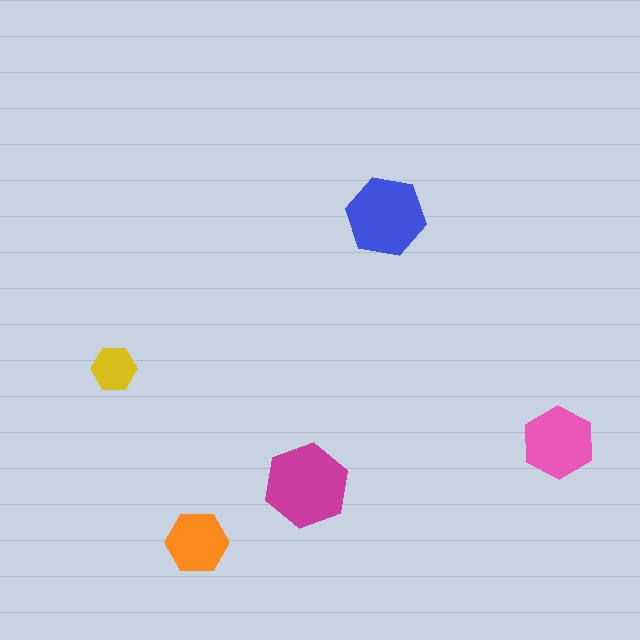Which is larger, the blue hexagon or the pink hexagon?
The blue one.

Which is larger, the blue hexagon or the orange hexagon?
The blue one.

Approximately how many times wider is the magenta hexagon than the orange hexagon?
About 1.5 times wider.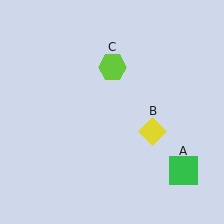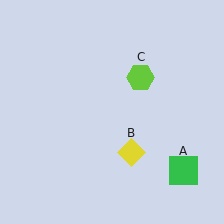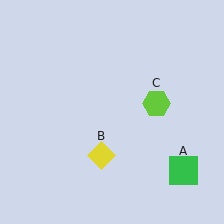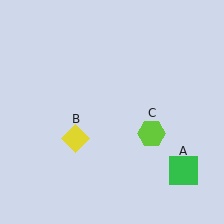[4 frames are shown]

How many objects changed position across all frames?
2 objects changed position: yellow diamond (object B), lime hexagon (object C).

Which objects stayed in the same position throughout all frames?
Green square (object A) remained stationary.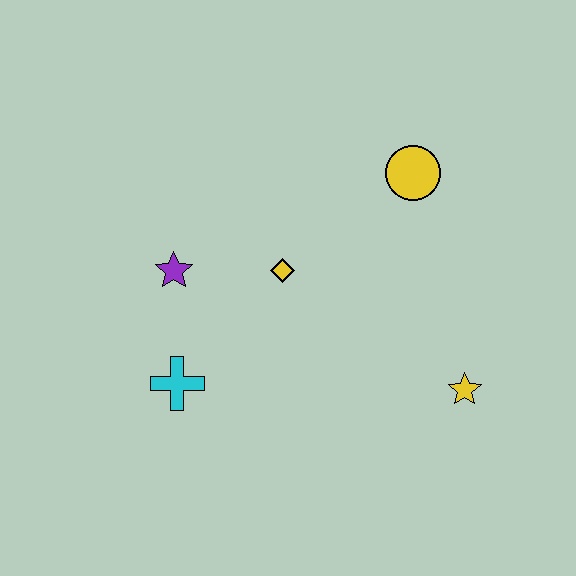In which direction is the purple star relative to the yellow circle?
The purple star is to the left of the yellow circle.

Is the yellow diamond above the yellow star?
Yes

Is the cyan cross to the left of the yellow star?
Yes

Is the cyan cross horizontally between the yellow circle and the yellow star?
No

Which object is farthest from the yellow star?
The purple star is farthest from the yellow star.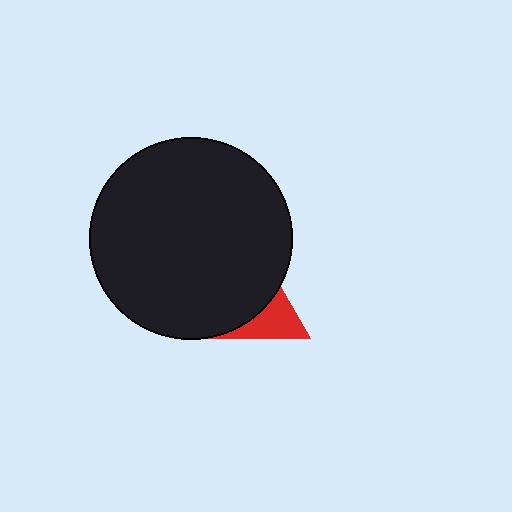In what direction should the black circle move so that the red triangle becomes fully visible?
The black circle should move toward the upper-left. That is the shortest direction to clear the overlap and leave the red triangle fully visible.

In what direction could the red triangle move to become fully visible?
The red triangle could move toward the lower-right. That would shift it out from behind the black circle entirely.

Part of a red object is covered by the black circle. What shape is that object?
It is a triangle.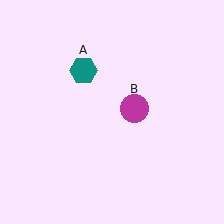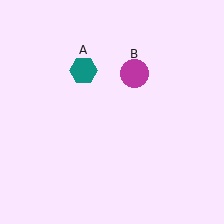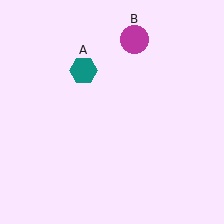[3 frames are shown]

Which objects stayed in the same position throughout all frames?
Teal hexagon (object A) remained stationary.